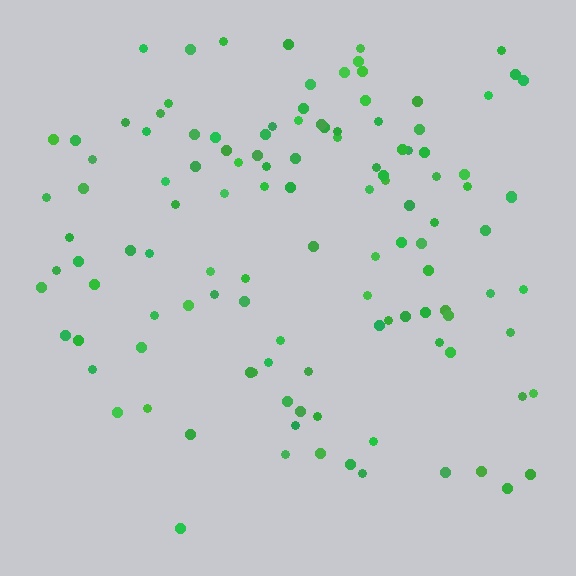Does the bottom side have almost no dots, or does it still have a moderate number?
Still a moderate number, just noticeably fewer than the top.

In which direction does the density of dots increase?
From bottom to top, with the top side densest.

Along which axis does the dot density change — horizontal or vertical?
Vertical.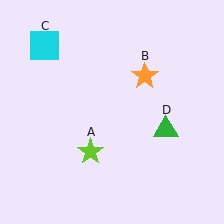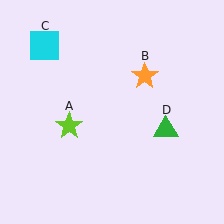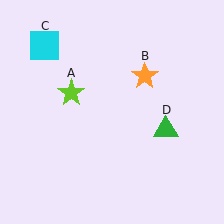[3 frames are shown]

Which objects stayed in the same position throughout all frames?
Orange star (object B) and cyan square (object C) and green triangle (object D) remained stationary.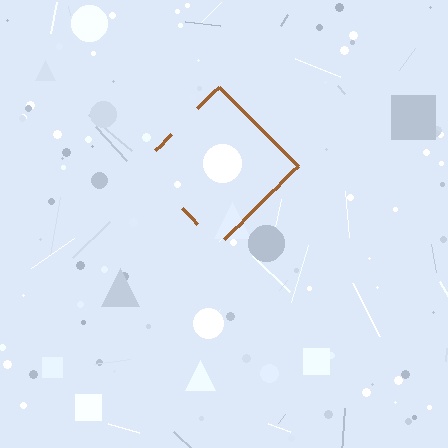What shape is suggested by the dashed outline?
The dashed outline suggests a diamond.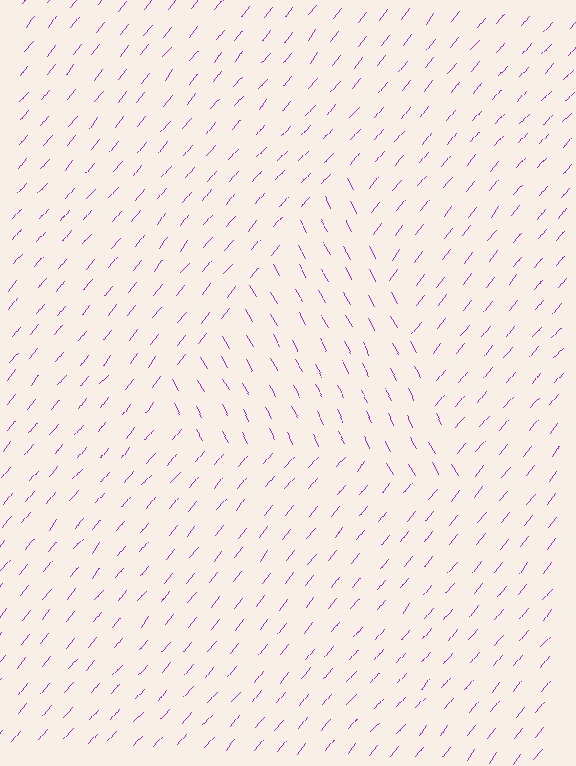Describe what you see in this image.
The image is filled with small purple line segments. A triangle region in the image has lines oriented differently from the surrounding lines, creating a visible texture boundary.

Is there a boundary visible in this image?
Yes, there is a texture boundary formed by a change in line orientation.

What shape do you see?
I see a triangle.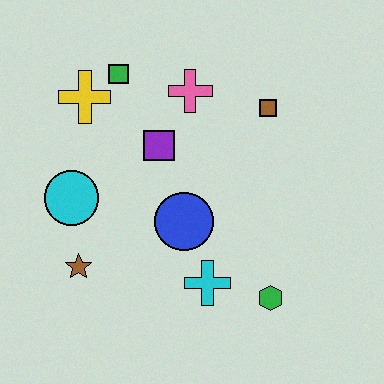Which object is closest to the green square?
The yellow cross is closest to the green square.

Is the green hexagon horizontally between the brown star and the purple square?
No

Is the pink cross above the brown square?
Yes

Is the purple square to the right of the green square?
Yes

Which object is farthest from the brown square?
The brown star is farthest from the brown square.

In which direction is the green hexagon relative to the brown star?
The green hexagon is to the right of the brown star.